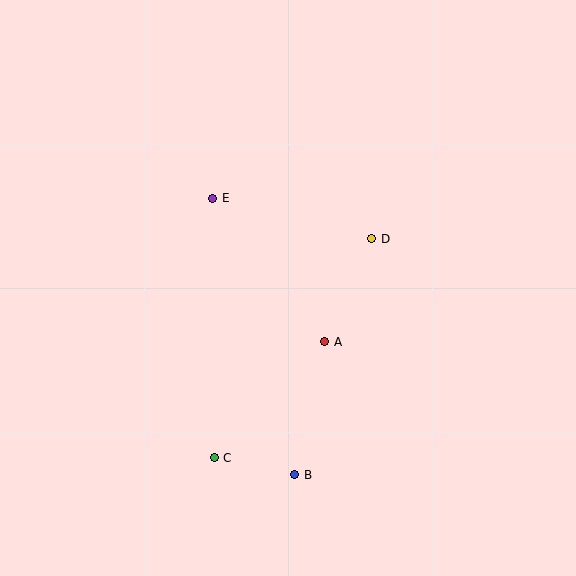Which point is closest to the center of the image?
Point A at (325, 342) is closest to the center.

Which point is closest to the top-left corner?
Point E is closest to the top-left corner.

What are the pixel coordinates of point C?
Point C is at (214, 458).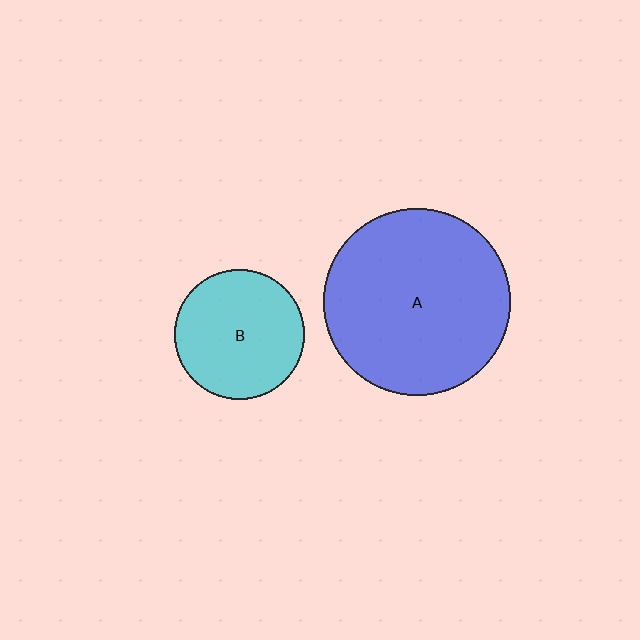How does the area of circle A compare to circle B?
Approximately 2.1 times.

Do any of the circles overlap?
No, none of the circles overlap.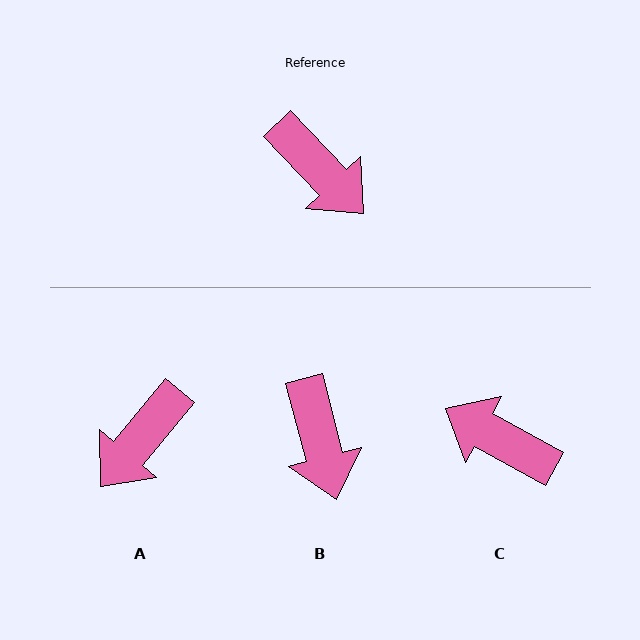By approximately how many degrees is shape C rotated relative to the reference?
Approximately 163 degrees clockwise.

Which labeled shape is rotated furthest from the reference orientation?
C, about 163 degrees away.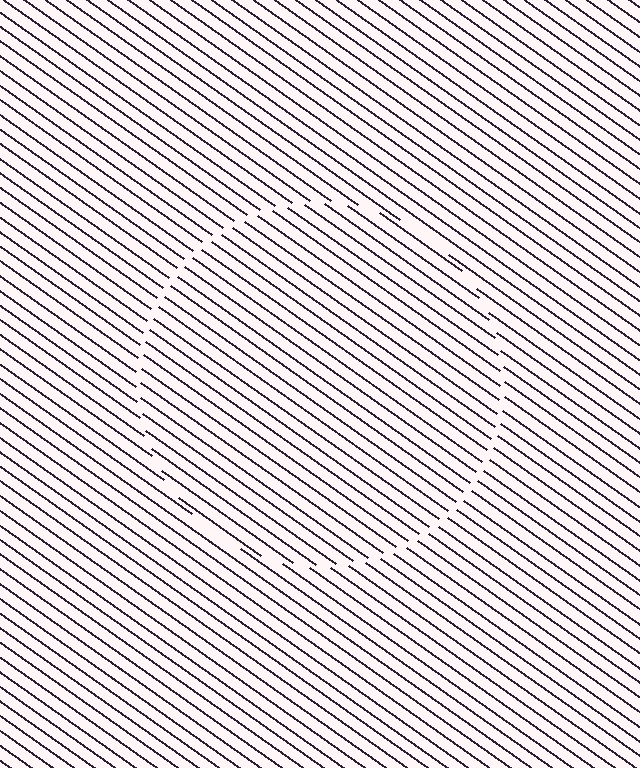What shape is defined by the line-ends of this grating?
An illusory circle. The interior of the shape contains the same grating, shifted by half a period — the contour is defined by the phase discontinuity where line-ends from the inner and outer gratings abut.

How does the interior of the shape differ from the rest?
The interior of the shape contains the same grating, shifted by half a period — the contour is defined by the phase discontinuity where line-ends from the inner and outer gratings abut.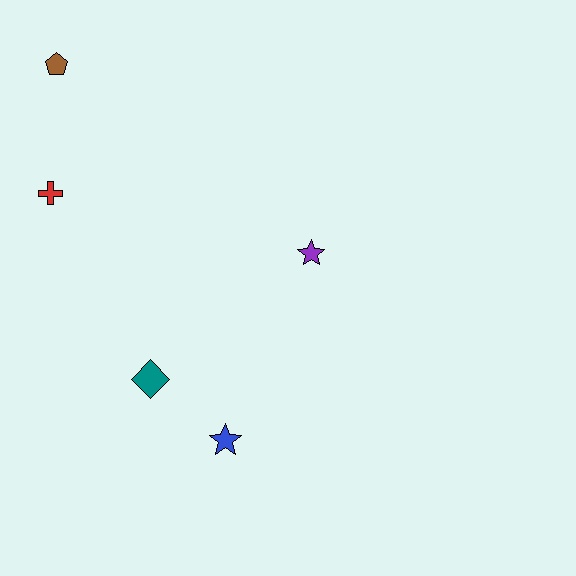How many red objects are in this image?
There is 1 red object.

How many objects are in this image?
There are 5 objects.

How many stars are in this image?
There are 2 stars.